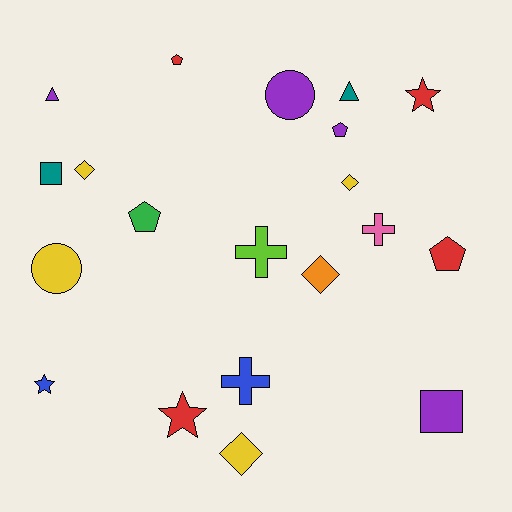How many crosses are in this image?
There are 3 crosses.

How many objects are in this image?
There are 20 objects.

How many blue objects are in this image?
There are 2 blue objects.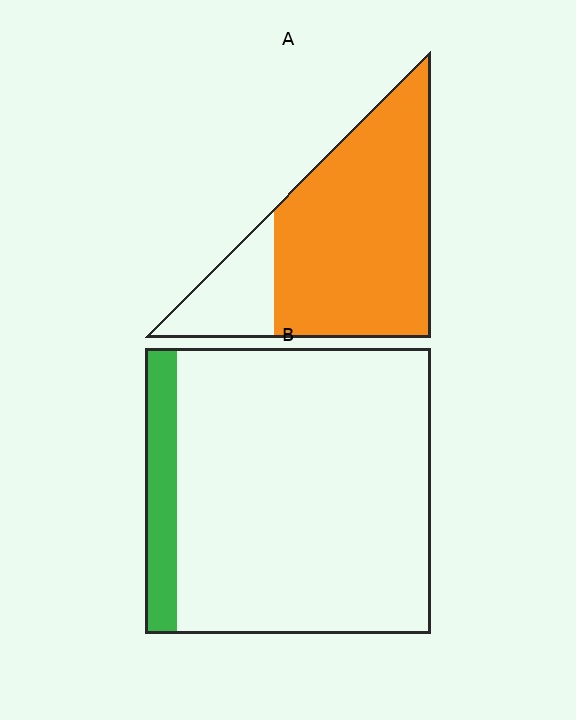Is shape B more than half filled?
No.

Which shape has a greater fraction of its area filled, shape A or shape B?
Shape A.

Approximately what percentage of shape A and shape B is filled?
A is approximately 80% and B is approximately 10%.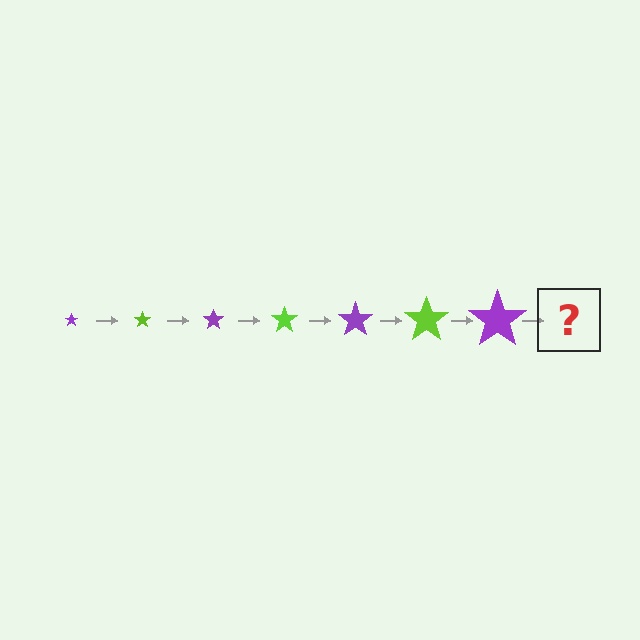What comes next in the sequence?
The next element should be a lime star, larger than the previous one.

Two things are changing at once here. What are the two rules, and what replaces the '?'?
The two rules are that the star grows larger each step and the color cycles through purple and lime. The '?' should be a lime star, larger than the previous one.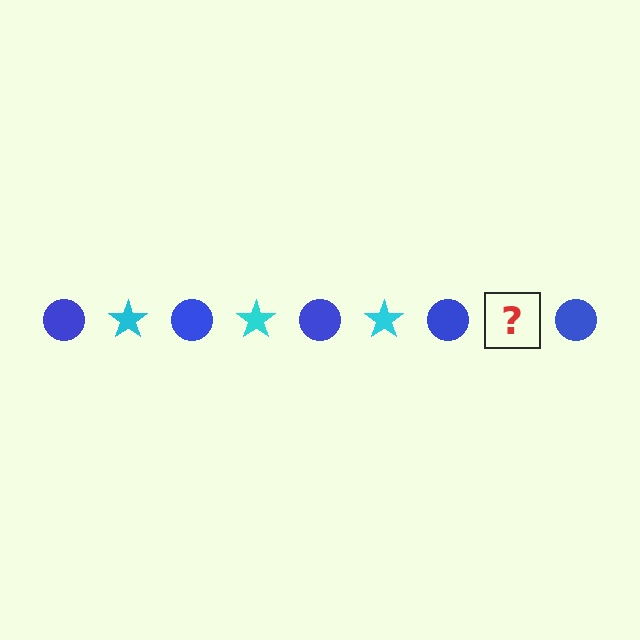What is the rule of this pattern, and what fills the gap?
The rule is that the pattern alternates between blue circle and cyan star. The gap should be filled with a cyan star.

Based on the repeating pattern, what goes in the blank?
The blank should be a cyan star.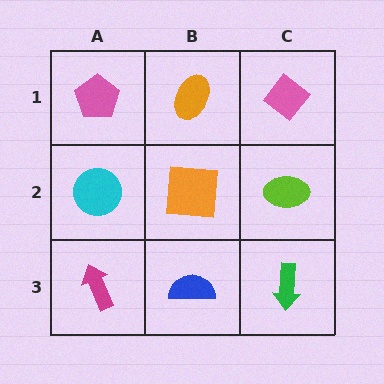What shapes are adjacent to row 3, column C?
A lime ellipse (row 2, column C), a blue semicircle (row 3, column B).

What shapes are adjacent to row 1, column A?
A cyan circle (row 2, column A), an orange ellipse (row 1, column B).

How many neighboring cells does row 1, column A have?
2.